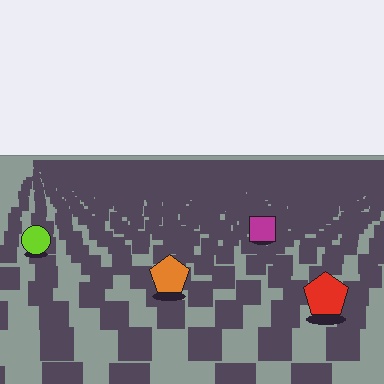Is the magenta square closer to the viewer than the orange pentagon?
No. The orange pentagon is closer — you can tell from the texture gradient: the ground texture is coarser near it.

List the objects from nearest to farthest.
From nearest to farthest: the red pentagon, the orange pentagon, the lime circle, the magenta square.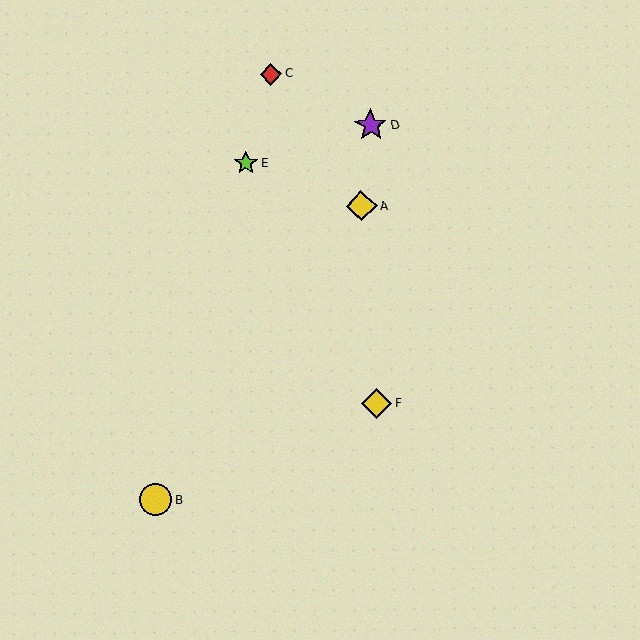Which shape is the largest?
The purple star (labeled D) is the largest.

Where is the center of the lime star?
The center of the lime star is at (246, 163).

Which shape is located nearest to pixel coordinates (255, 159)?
The lime star (labeled E) at (246, 163) is nearest to that location.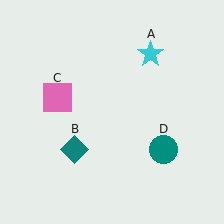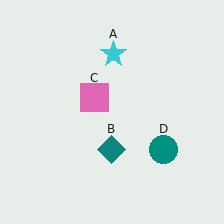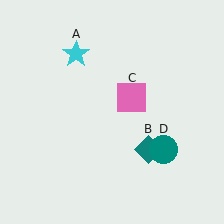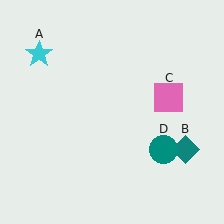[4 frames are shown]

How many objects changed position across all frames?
3 objects changed position: cyan star (object A), teal diamond (object B), pink square (object C).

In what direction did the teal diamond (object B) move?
The teal diamond (object B) moved right.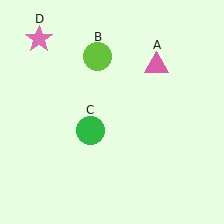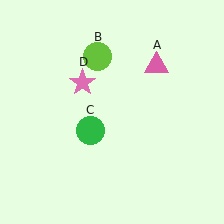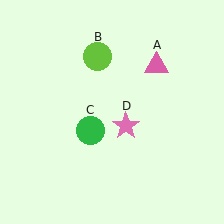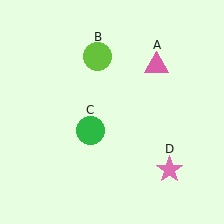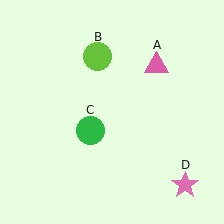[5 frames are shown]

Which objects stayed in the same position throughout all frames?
Pink triangle (object A) and lime circle (object B) and green circle (object C) remained stationary.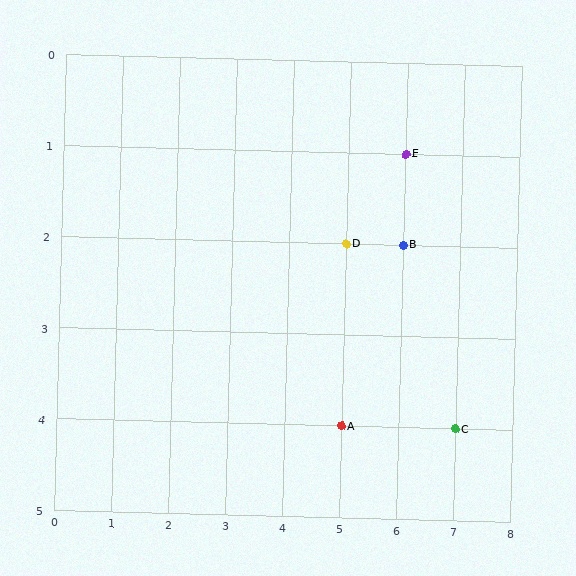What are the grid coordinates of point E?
Point E is at grid coordinates (6, 1).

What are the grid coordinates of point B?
Point B is at grid coordinates (6, 2).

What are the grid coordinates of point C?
Point C is at grid coordinates (7, 4).